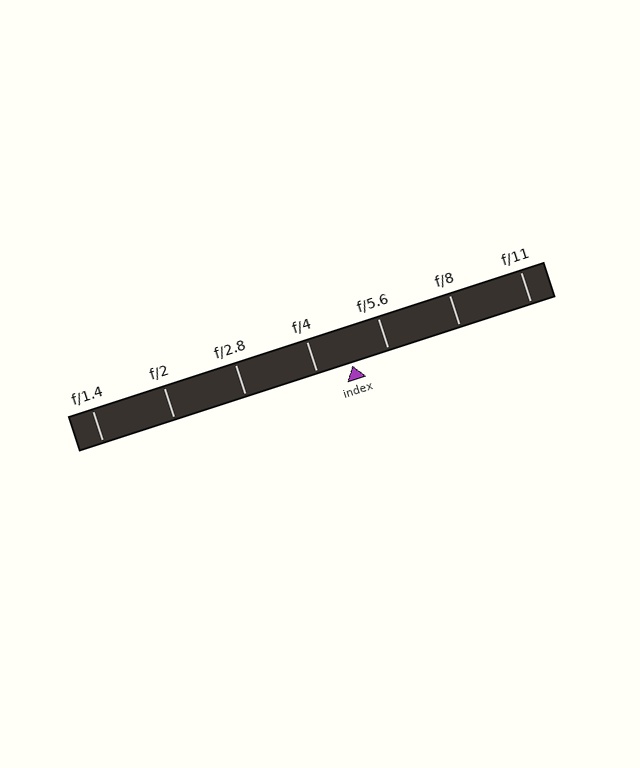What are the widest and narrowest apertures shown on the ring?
The widest aperture shown is f/1.4 and the narrowest is f/11.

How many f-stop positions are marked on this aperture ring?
There are 7 f-stop positions marked.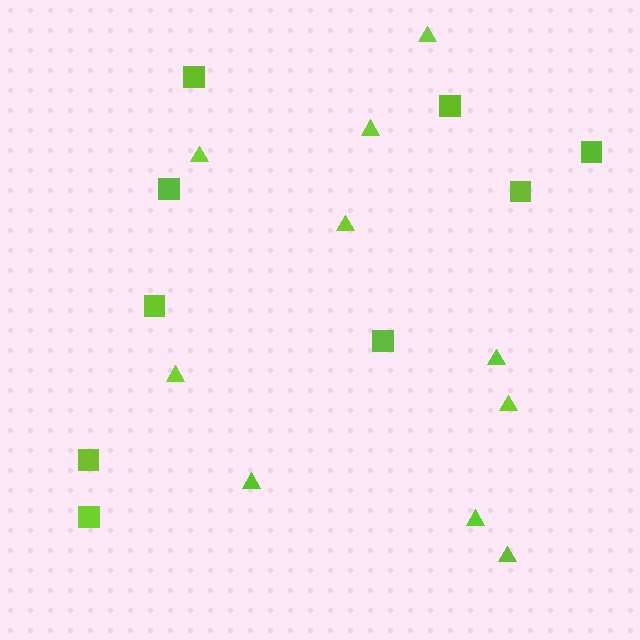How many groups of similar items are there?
There are 2 groups: one group of squares (9) and one group of triangles (10).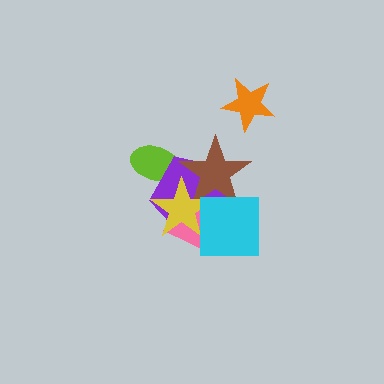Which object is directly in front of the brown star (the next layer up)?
The yellow star is directly in front of the brown star.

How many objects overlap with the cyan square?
4 objects overlap with the cyan square.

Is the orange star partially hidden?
No, no other shape covers it.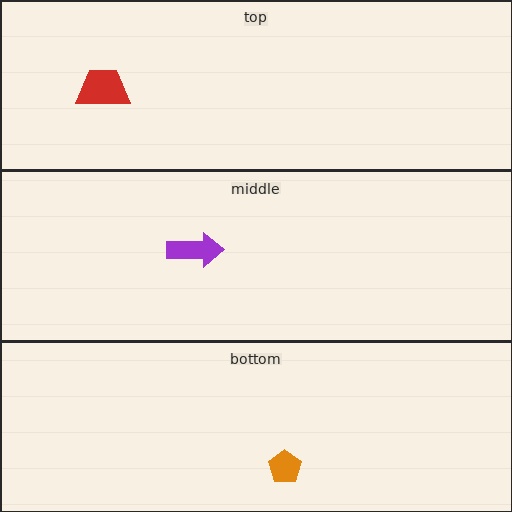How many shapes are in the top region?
1.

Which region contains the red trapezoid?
The top region.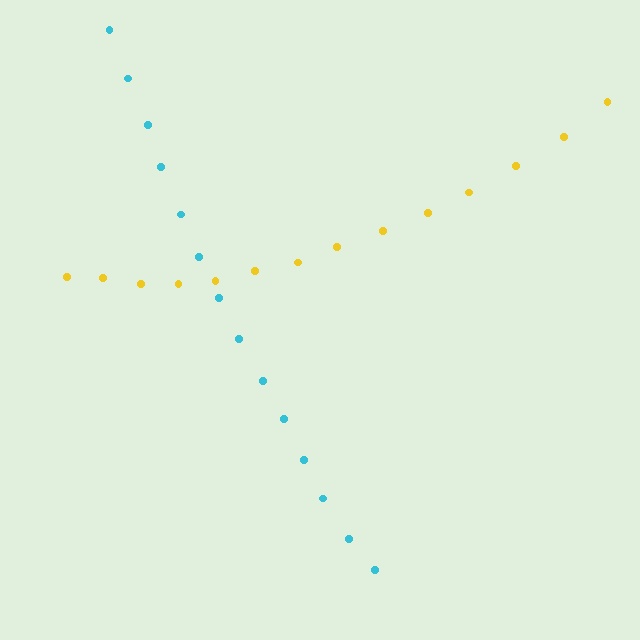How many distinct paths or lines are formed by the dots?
There are 2 distinct paths.